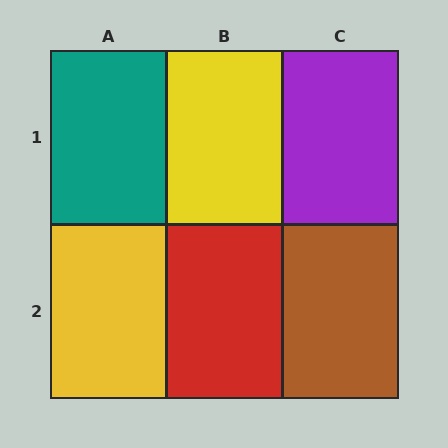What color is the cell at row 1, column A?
Teal.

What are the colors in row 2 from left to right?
Yellow, red, brown.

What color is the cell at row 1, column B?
Yellow.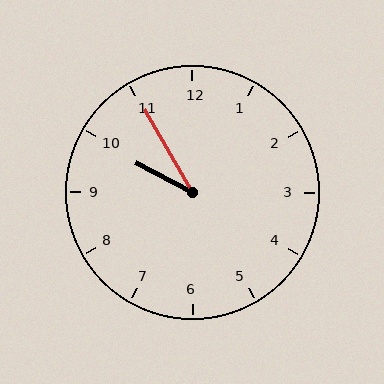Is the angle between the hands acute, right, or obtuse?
It is acute.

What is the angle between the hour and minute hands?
Approximately 32 degrees.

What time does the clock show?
9:55.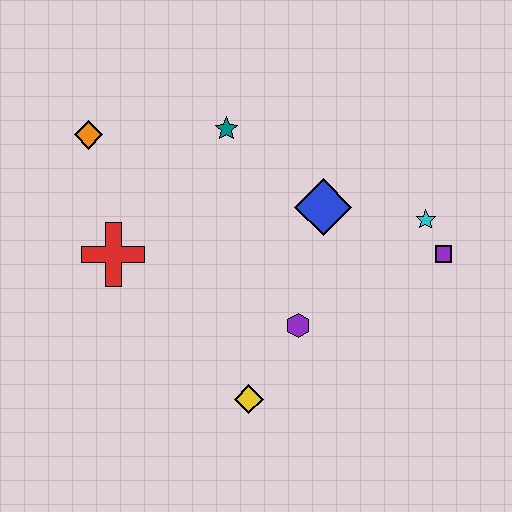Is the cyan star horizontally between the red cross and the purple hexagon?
No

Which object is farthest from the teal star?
The yellow diamond is farthest from the teal star.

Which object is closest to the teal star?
The blue diamond is closest to the teal star.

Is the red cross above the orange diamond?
No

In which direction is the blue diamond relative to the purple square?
The blue diamond is to the left of the purple square.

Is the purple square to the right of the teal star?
Yes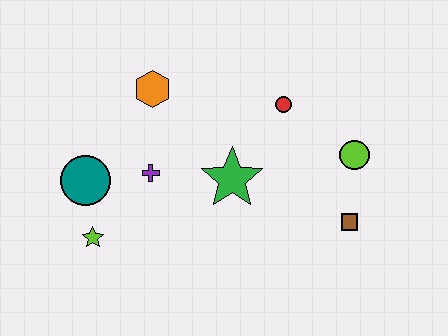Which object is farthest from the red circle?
The lime star is farthest from the red circle.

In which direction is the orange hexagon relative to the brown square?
The orange hexagon is to the left of the brown square.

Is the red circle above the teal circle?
Yes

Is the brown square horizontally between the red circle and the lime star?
No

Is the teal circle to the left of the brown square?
Yes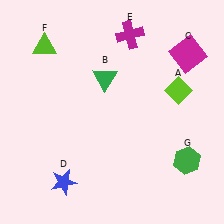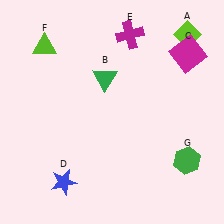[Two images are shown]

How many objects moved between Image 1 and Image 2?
1 object moved between the two images.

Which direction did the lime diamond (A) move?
The lime diamond (A) moved up.